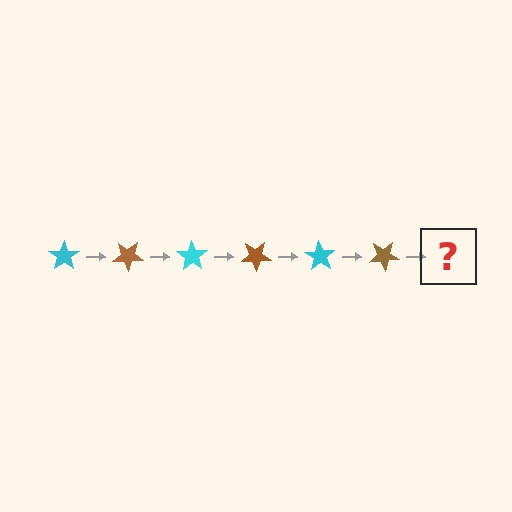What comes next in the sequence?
The next element should be a cyan star, rotated 210 degrees from the start.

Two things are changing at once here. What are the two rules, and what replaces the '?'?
The two rules are that it rotates 35 degrees each step and the color cycles through cyan and brown. The '?' should be a cyan star, rotated 210 degrees from the start.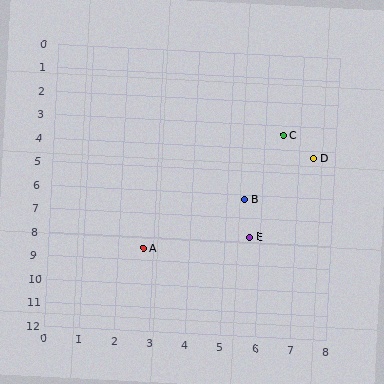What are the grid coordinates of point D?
Point D is at approximately (7.4, 4.3).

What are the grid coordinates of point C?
Point C is at approximately (6.5, 3.4).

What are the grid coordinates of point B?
Point B is at approximately (5.5, 6.2).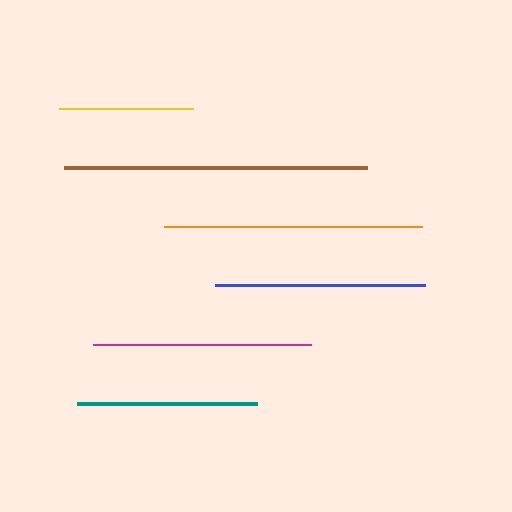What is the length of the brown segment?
The brown segment is approximately 303 pixels long.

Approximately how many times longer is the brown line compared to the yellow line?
The brown line is approximately 2.3 times the length of the yellow line.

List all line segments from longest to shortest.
From longest to shortest: brown, orange, magenta, blue, teal, yellow.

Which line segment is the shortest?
The yellow line is the shortest at approximately 134 pixels.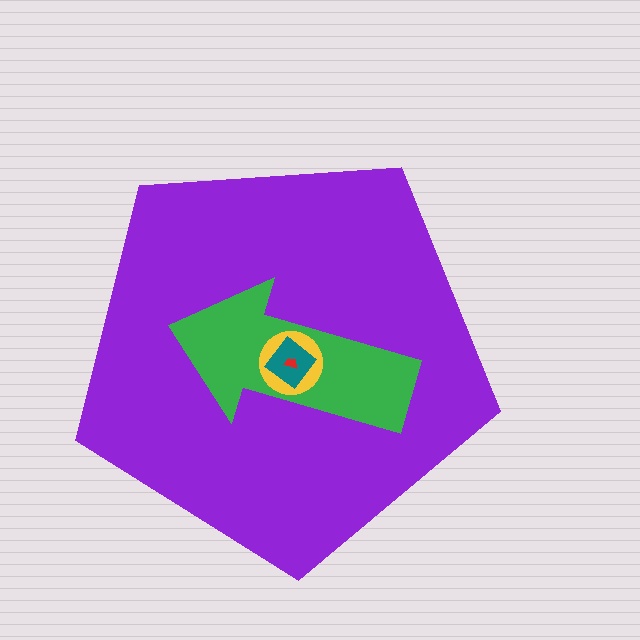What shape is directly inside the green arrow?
The yellow circle.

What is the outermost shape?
The purple pentagon.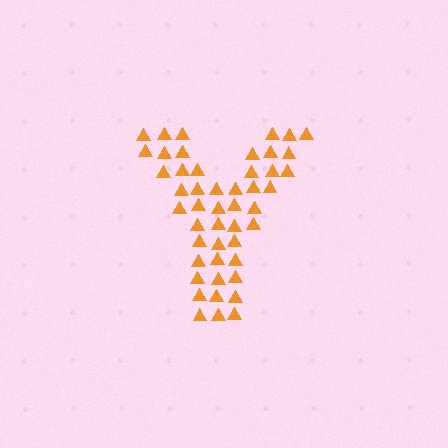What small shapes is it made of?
It is made of small triangles.